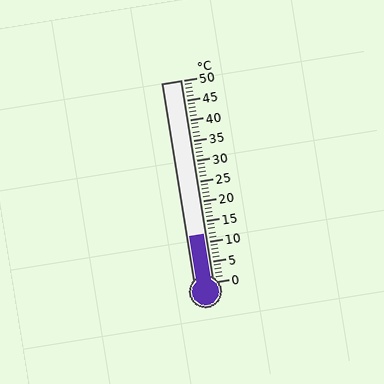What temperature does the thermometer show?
The thermometer shows approximately 12°C.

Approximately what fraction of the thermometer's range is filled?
The thermometer is filled to approximately 25% of its range.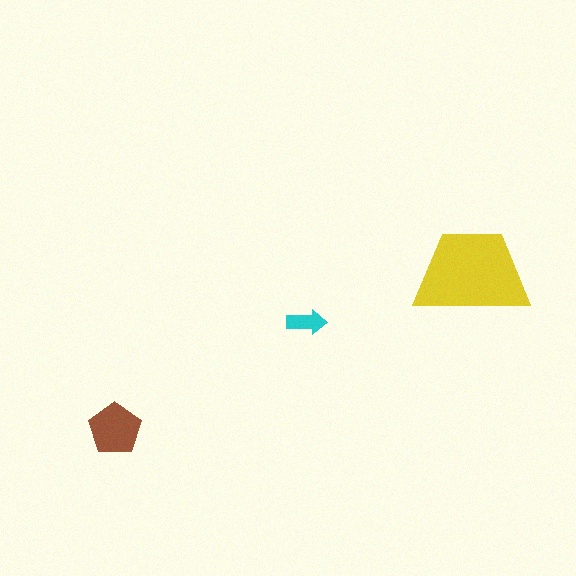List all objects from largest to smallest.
The yellow trapezoid, the brown pentagon, the cyan arrow.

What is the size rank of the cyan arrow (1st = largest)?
3rd.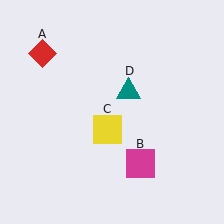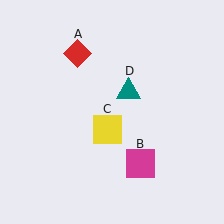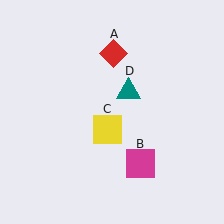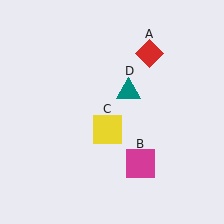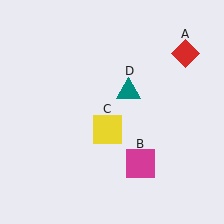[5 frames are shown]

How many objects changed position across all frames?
1 object changed position: red diamond (object A).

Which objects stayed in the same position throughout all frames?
Magenta square (object B) and yellow square (object C) and teal triangle (object D) remained stationary.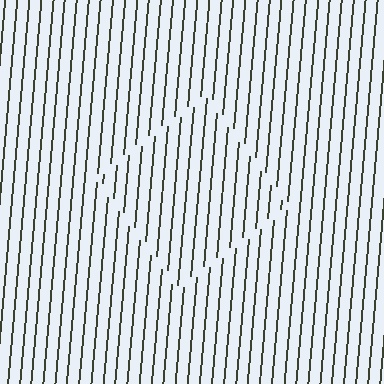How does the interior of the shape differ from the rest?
The interior of the shape contains the same grating, shifted by half a period — the contour is defined by the phase discontinuity where line-ends from the inner and outer gratings abut.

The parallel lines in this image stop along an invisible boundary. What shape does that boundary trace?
An illusory square. The interior of the shape contains the same grating, shifted by half a period — the contour is defined by the phase discontinuity where line-ends from the inner and outer gratings abut.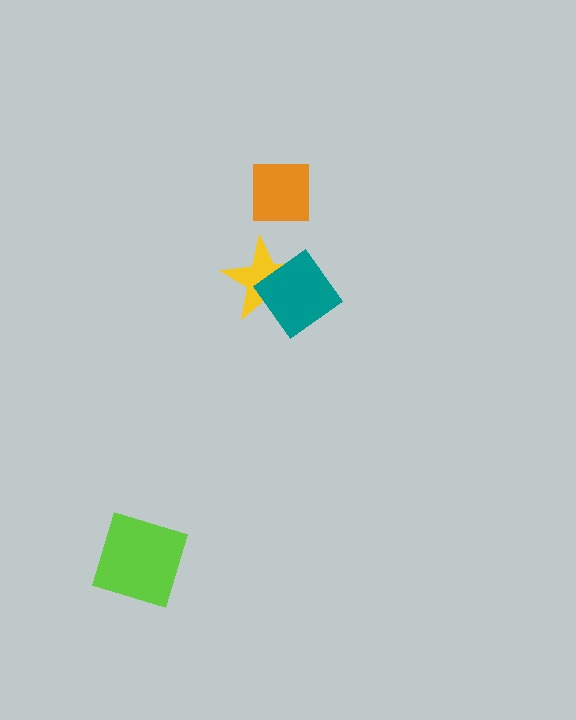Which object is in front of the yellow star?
The teal diamond is in front of the yellow star.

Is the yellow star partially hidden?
Yes, it is partially covered by another shape.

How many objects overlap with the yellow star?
1 object overlaps with the yellow star.